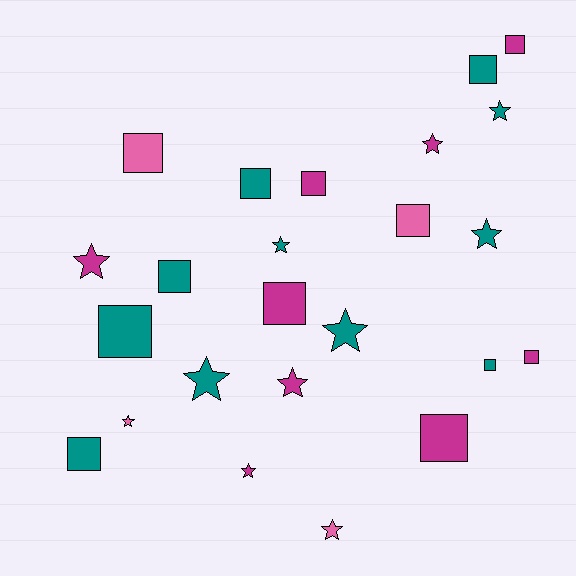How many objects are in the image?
There are 24 objects.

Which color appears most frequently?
Teal, with 11 objects.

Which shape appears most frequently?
Square, with 13 objects.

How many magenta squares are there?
There are 5 magenta squares.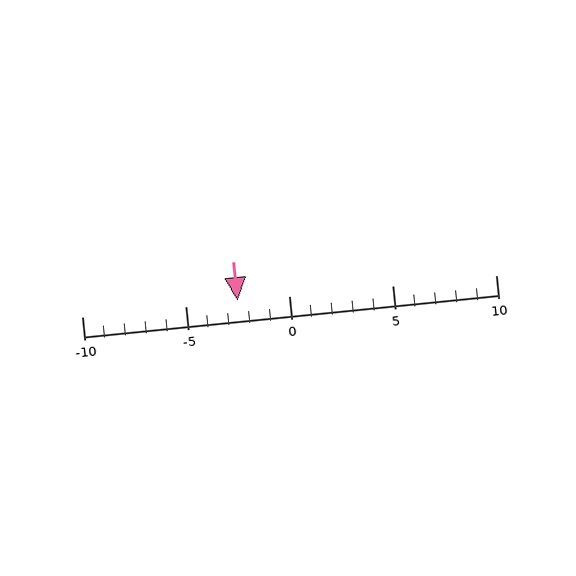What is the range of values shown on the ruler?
The ruler shows values from -10 to 10.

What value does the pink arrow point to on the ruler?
The pink arrow points to approximately -2.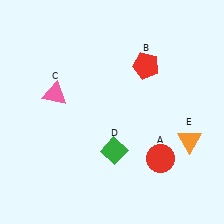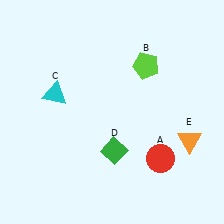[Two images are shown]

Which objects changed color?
B changed from red to lime. C changed from pink to cyan.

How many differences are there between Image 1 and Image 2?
There are 2 differences between the two images.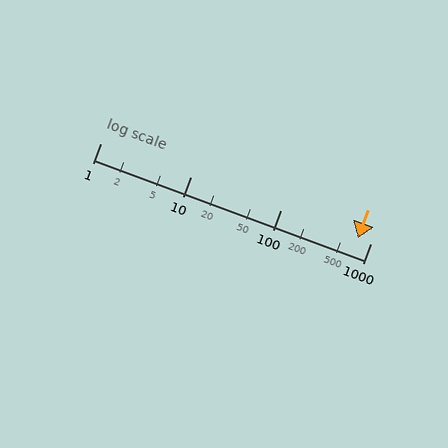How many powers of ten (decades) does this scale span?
The scale spans 3 decades, from 1 to 1000.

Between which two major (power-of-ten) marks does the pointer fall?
The pointer is between 100 and 1000.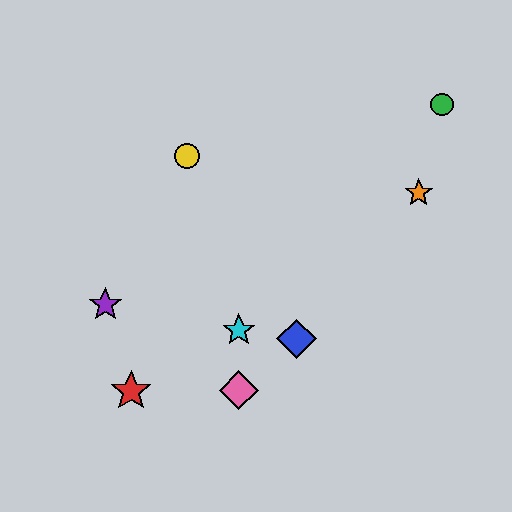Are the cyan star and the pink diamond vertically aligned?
Yes, both are at x≈239.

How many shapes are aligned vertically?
2 shapes (the cyan star, the pink diamond) are aligned vertically.